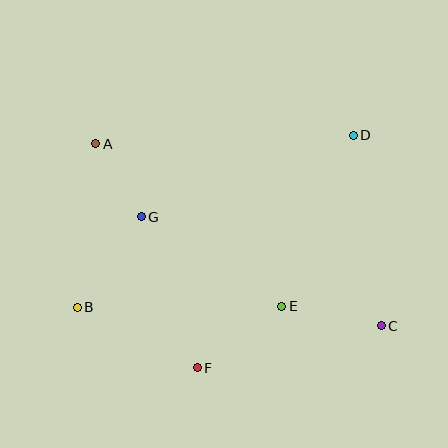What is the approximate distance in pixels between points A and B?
The distance between A and B is approximately 165 pixels.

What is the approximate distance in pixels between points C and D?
The distance between C and D is approximately 192 pixels.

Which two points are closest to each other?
Points A and G are closest to each other.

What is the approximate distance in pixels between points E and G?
The distance between E and G is approximately 167 pixels.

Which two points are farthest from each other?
Points A and C are farthest from each other.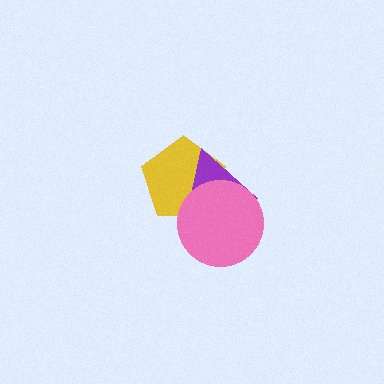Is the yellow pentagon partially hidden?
Yes, it is partially covered by another shape.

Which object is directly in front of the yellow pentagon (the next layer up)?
The purple triangle is directly in front of the yellow pentagon.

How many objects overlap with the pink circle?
2 objects overlap with the pink circle.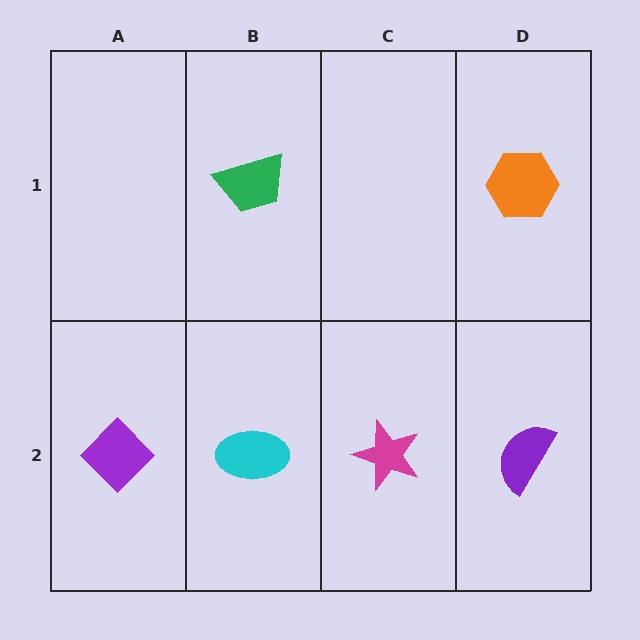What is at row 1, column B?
A green trapezoid.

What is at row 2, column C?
A magenta star.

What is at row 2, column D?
A purple semicircle.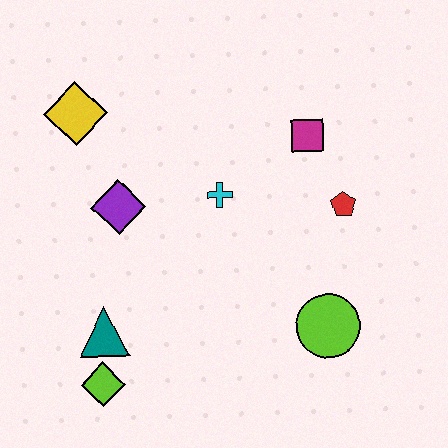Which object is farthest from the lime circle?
The yellow diamond is farthest from the lime circle.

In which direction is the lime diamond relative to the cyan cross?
The lime diamond is below the cyan cross.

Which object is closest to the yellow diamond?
The purple diamond is closest to the yellow diamond.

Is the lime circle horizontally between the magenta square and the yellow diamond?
No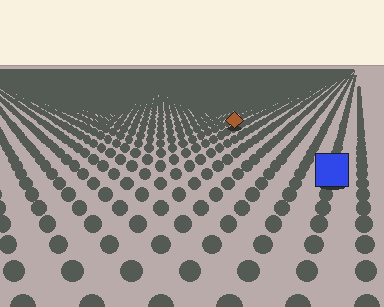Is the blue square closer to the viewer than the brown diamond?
Yes. The blue square is closer — you can tell from the texture gradient: the ground texture is coarser near it.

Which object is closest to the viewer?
The blue square is closest. The texture marks near it are larger and more spread out.